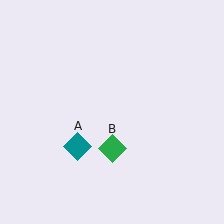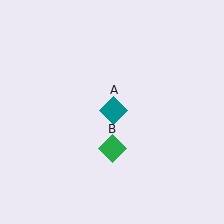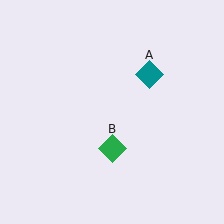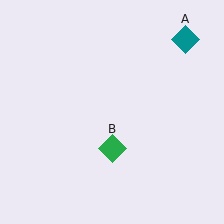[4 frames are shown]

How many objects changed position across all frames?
1 object changed position: teal diamond (object A).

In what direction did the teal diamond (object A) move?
The teal diamond (object A) moved up and to the right.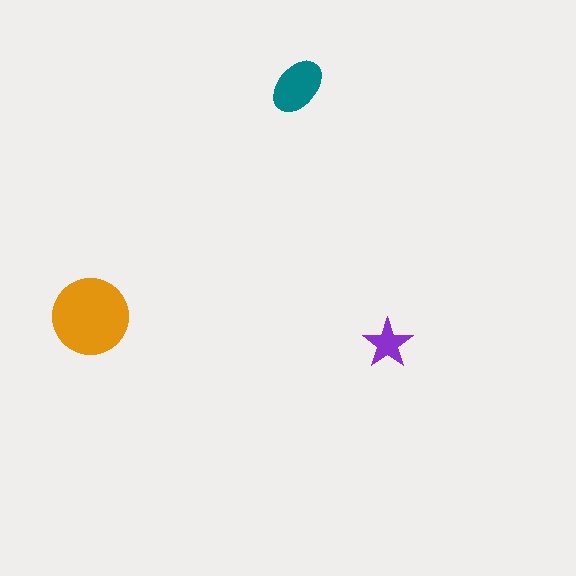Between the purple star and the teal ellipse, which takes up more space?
The teal ellipse.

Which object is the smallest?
The purple star.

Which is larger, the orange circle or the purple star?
The orange circle.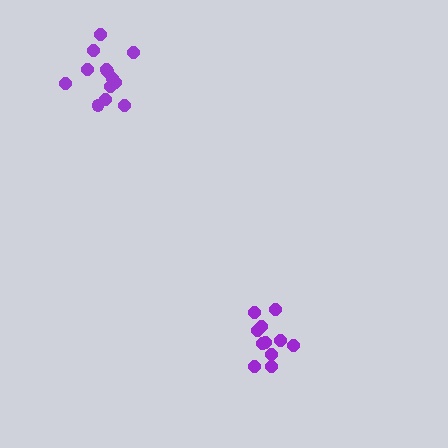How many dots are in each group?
Group 1: 13 dots, Group 2: 11 dots (24 total).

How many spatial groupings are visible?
There are 2 spatial groupings.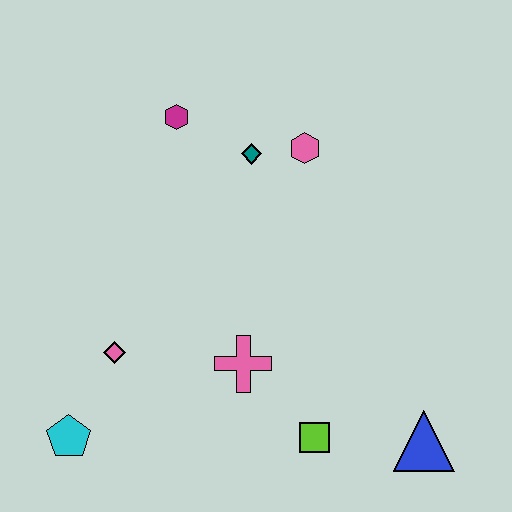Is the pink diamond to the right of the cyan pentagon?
Yes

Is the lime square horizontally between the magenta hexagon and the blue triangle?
Yes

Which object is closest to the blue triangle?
The lime square is closest to the blue triangle.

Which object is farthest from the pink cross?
The magenta hexagon is farthest from the pink cross.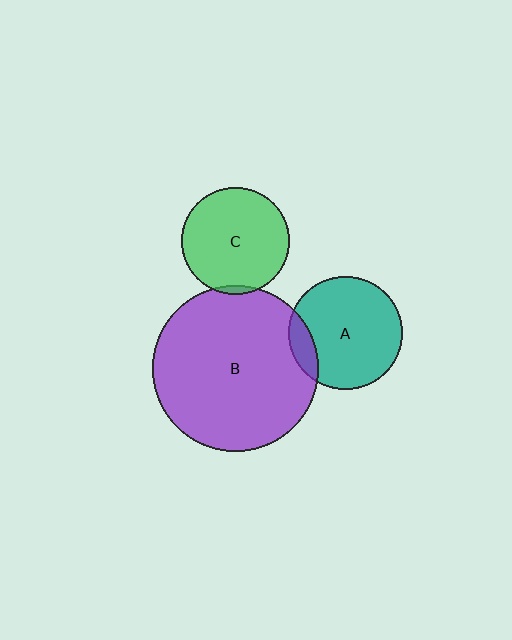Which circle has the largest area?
Circle B (purple).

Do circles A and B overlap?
Yes.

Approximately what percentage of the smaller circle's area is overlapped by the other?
Approximately 15%.